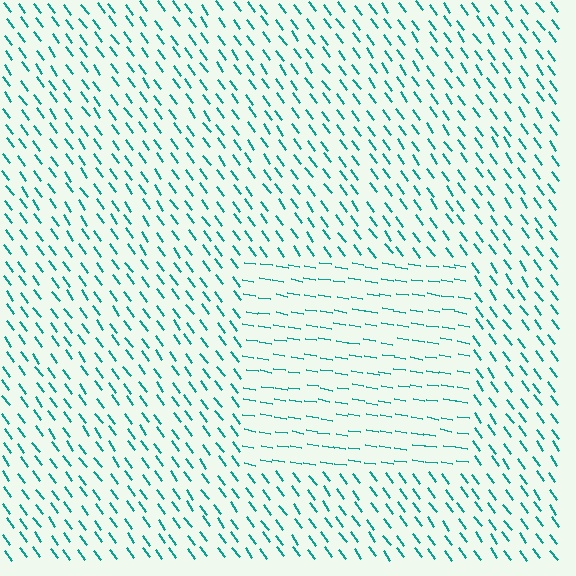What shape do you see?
I see a rectangle.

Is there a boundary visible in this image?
Yes, there is a texture boundary formed by a change in line orientation.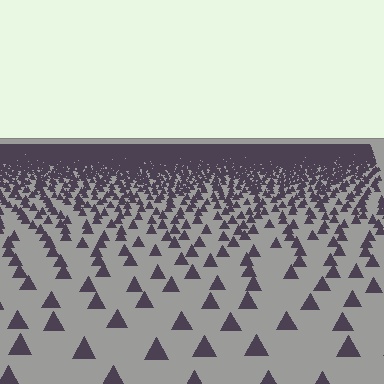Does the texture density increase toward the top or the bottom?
Density increases toward the top.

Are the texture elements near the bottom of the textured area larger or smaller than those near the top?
Larger. Near the bottom, elements are closer to the viewer and appear at a bigger on-screen size.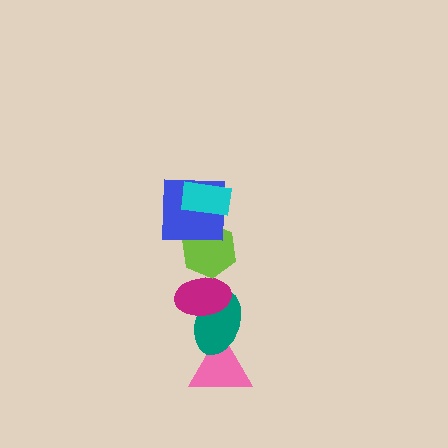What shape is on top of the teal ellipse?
The magenta ellipse is on top of the teal ellipse.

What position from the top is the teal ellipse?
The teal ellipse is 5th from the top.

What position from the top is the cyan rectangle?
The cyan rectangle is 1st from the top.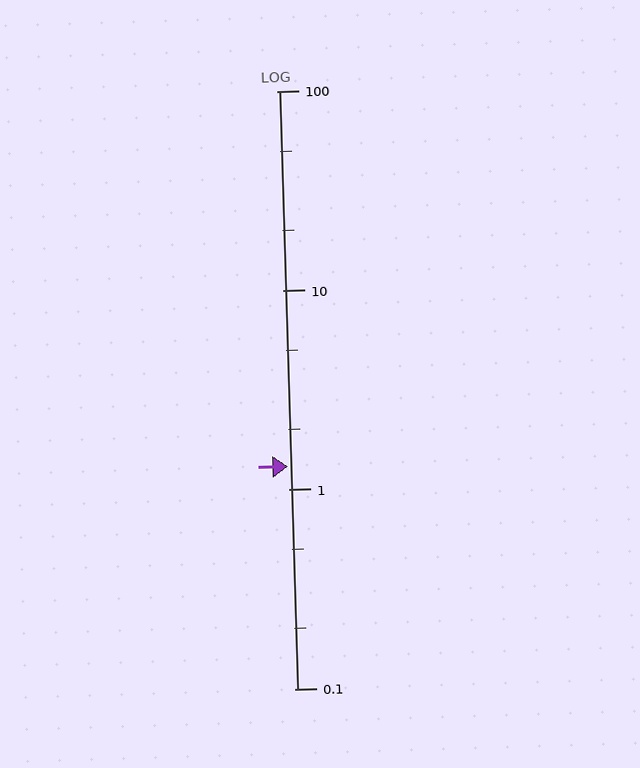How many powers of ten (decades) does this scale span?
The scale spans 3 decades, from 0.1 to 100.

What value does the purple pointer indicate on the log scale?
The pointer indicates approximately 1.3.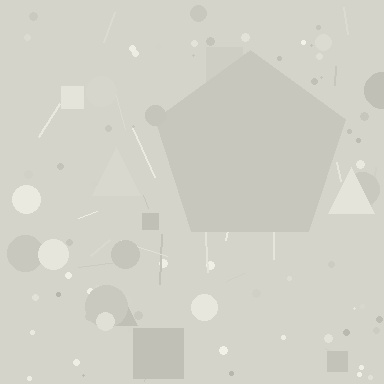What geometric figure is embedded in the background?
A pentagon is embedded in the background.